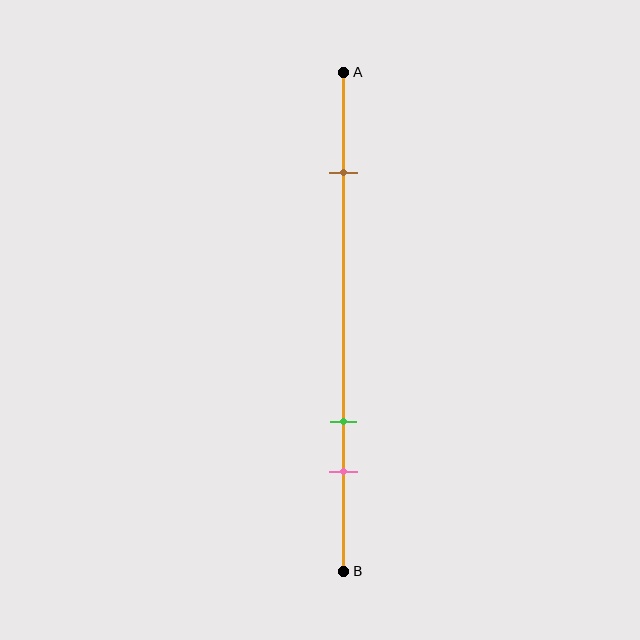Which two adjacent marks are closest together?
The green and pink marks are the closest adjacent pair.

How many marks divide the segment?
There are 3 marks dividing the segment.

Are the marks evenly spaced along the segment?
No, the marks are not evenly spaced.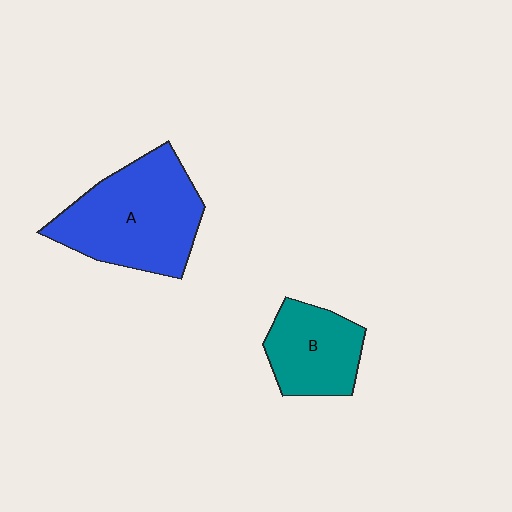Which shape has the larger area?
Shape A (blue).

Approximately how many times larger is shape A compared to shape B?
Approximately 1.7 times.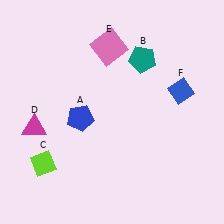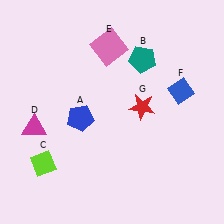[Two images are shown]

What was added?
A red star (G) was added in Image 2.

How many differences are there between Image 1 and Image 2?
There is 1 difference between the two images.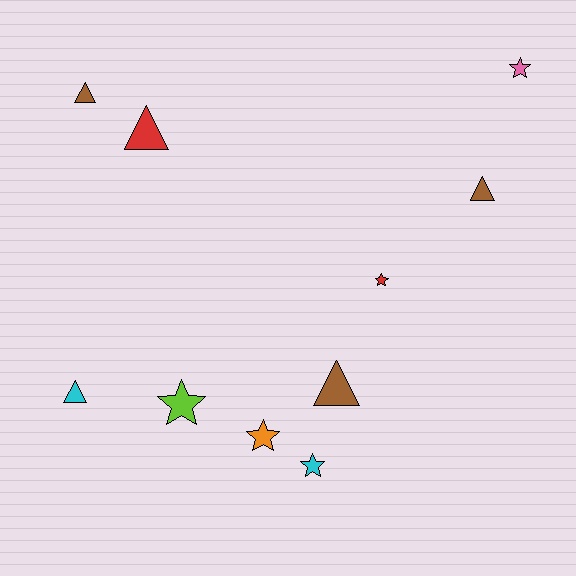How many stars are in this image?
There are 5 stars.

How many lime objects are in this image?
There is 1 lime object.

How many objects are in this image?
There are 10 objects.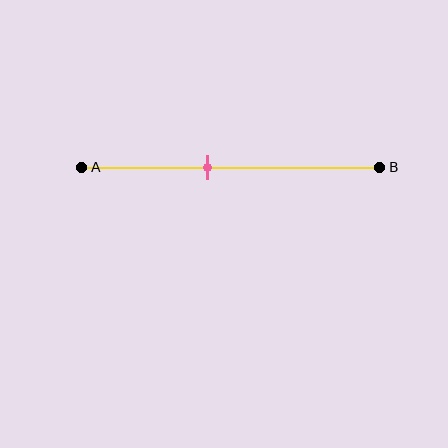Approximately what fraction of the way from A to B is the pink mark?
The pink mark is approximately 40% of the way from A to B.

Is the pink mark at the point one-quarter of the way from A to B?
No, the mark is at about 40% from A, not at the 25% one-quarter point.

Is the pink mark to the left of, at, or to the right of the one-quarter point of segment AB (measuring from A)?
The pink mark is to the right of the one-quarter point of segment AB.